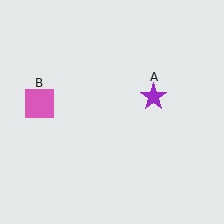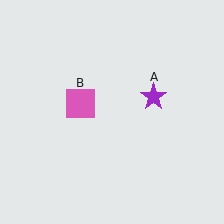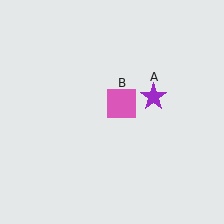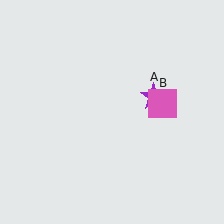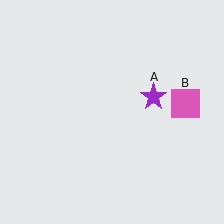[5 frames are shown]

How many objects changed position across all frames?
1 object changed position: pink square (object B).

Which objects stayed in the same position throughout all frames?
Purple star (object A) remained stationary.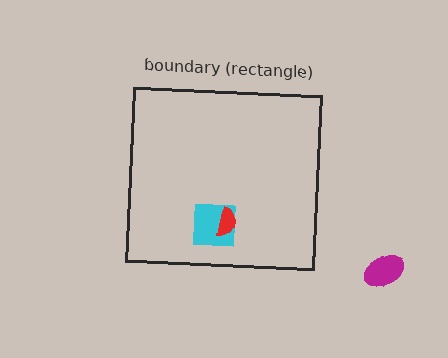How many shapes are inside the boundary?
2 inside, 1 outside.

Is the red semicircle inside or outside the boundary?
Inside.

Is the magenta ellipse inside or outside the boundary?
Outside.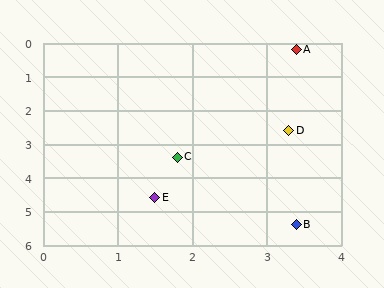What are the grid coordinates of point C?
Point C is at approximately (1.8, 3.4).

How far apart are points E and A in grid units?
Points E and A are about 4.8 grid units apart.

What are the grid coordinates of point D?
Point D is at approximately (3.3, 2.6).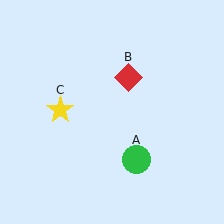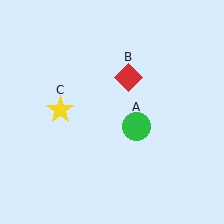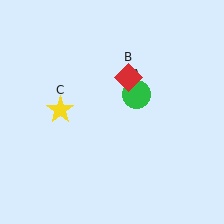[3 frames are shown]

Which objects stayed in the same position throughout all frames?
Red diamond (object B) and yellow star (object C) remained stationary.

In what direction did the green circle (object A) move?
The green circle (object A) moved up.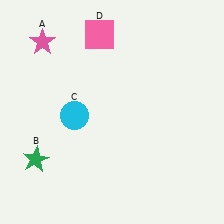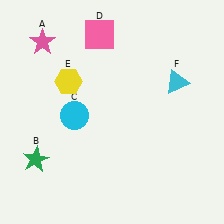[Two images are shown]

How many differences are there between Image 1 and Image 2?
There are 2 differences between the two images.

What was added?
A yellow hexagon (E), a cyan triangle (F) were added in Image 2.